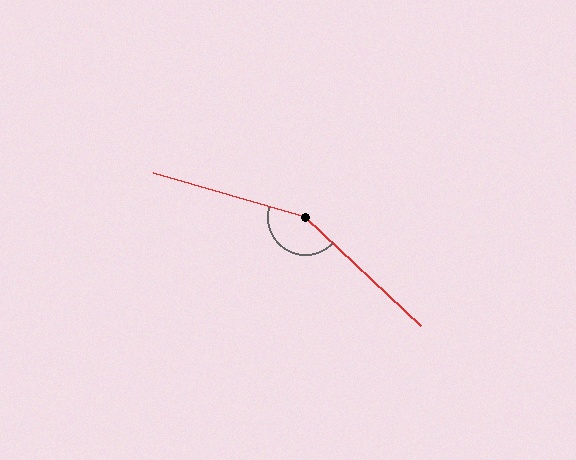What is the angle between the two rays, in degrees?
Approximately 153 degrees.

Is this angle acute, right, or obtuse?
It is obtuse.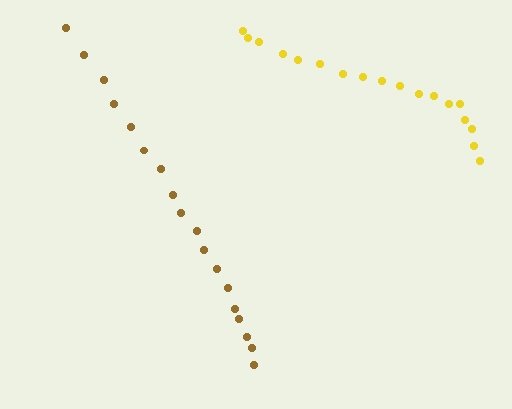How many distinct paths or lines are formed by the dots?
There are 2 distinct paths.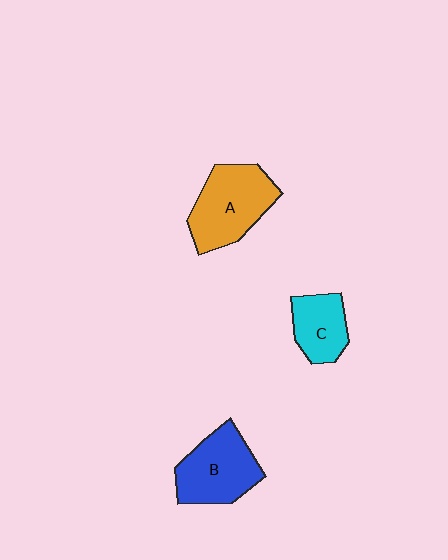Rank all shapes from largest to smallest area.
From largest to smallest: A (orange), B (blue), C (cyan).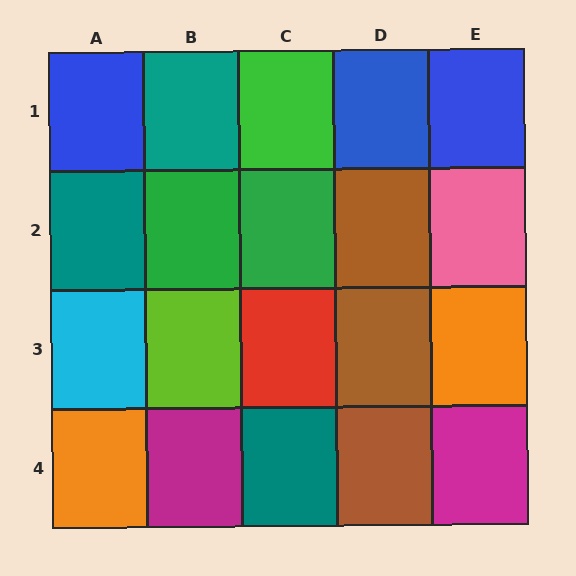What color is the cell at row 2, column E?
Pink.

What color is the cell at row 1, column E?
Blue.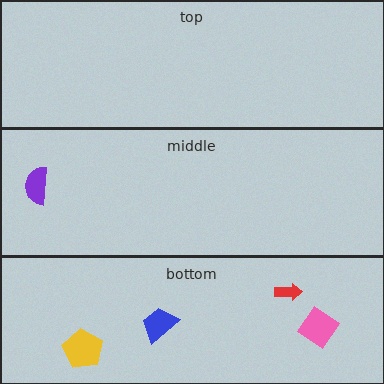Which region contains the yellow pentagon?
The bottom region.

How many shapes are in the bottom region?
4.